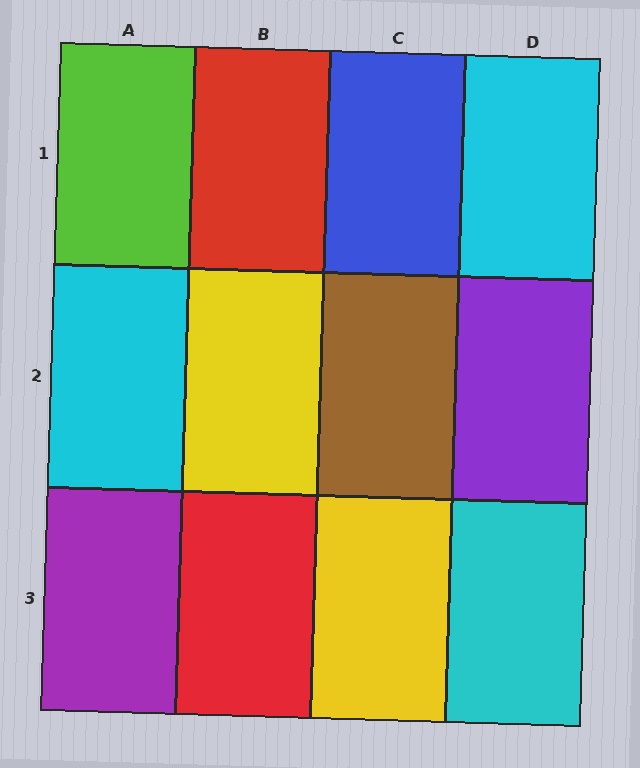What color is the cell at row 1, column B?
Red.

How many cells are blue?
1 cell is blue.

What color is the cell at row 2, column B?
Yellow.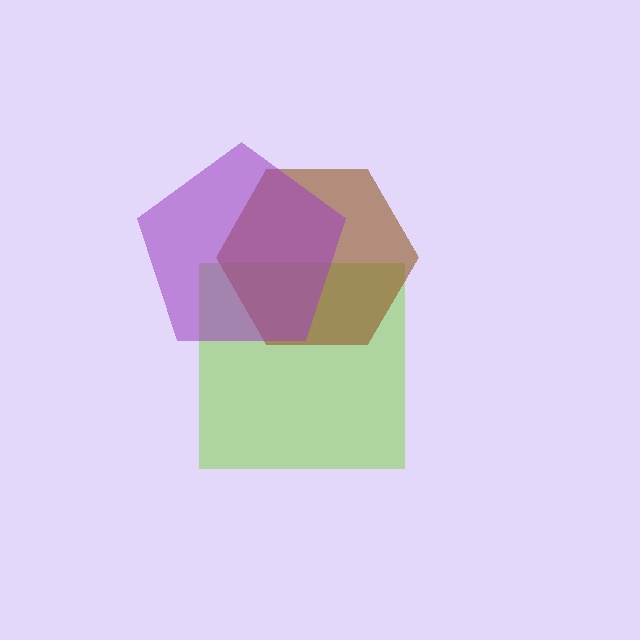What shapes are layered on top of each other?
The layered shapes are: a lime square, a brown hexagon, a purple pentagon.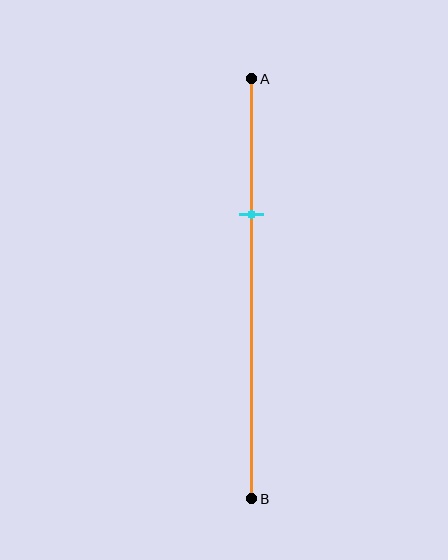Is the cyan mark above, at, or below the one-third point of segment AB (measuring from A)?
The cyan mark is approximately at the one-third point of segment AB.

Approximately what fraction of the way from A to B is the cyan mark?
The cyan mark is approximately 30% of the way from A to B.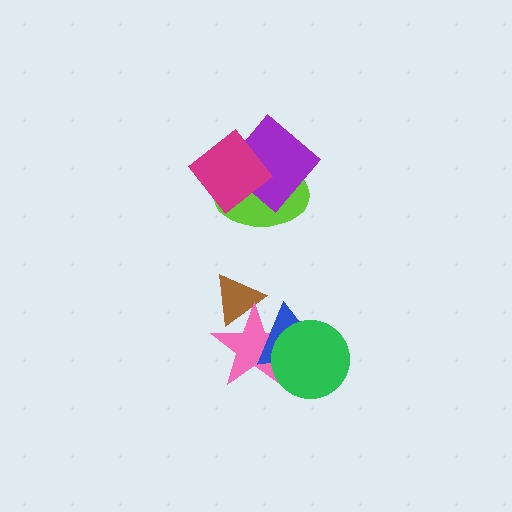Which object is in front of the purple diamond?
The magenta diamond is in front of the purple diamond.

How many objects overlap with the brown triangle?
1 object overlaps with the brown triangle.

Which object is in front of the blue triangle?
The green circle is in front of the blue triangle.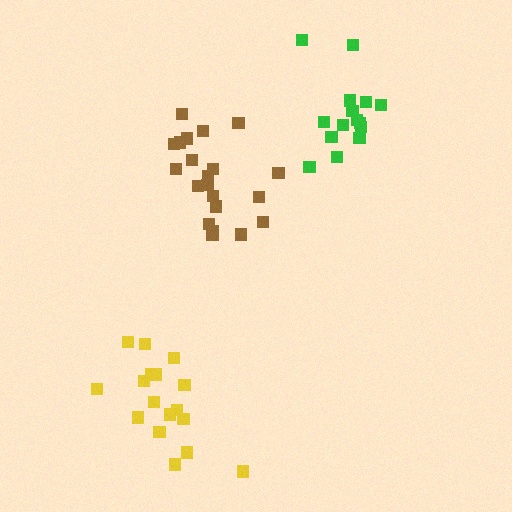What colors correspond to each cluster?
The clusters are colored: green, yellow, brown.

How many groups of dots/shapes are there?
There are 3 groups.